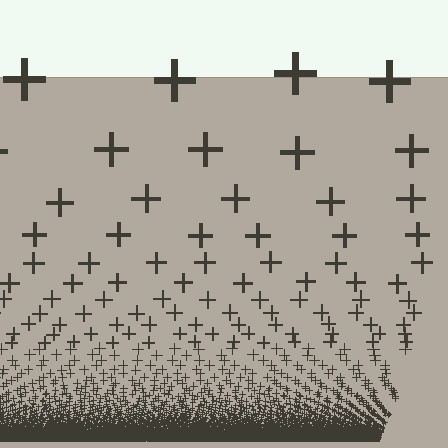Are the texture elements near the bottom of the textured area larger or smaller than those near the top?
Smaller. The gradient is inverted — elements near the bottom are smaller and denser.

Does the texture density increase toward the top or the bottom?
Density increases toward the bottom.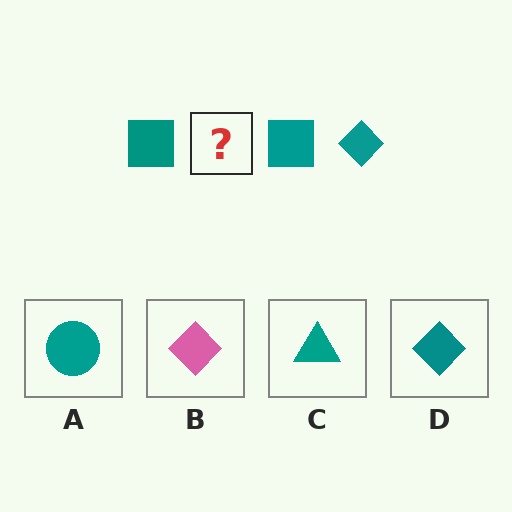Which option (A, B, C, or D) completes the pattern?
D.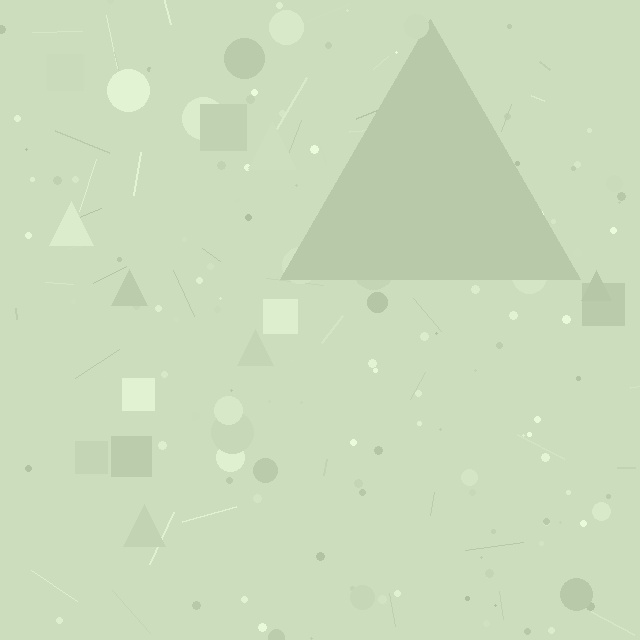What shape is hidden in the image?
A triangle is hidden in the image.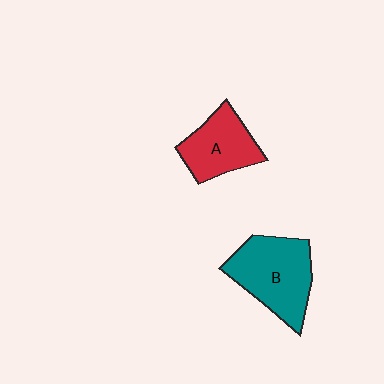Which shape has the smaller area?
Shape A (red).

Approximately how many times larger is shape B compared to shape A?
Approximately 1.4 times.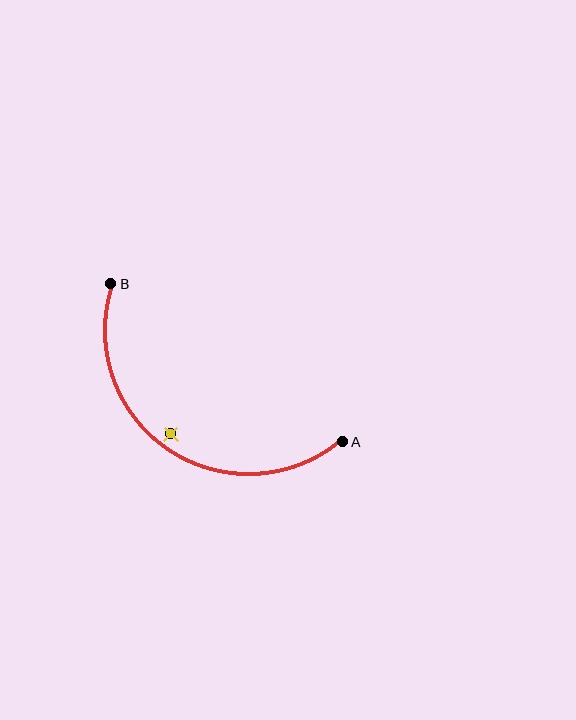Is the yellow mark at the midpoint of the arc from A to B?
No — the yellow mark does not lie on the arc at all. It sits slightly inside the curve.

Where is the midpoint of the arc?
The arc midpoint is the point on the curve farthest from the straight line joining A and B. It sits below and to the left of that line.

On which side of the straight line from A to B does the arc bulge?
The arc bulges below and to the left of the straight line connecting A and B.